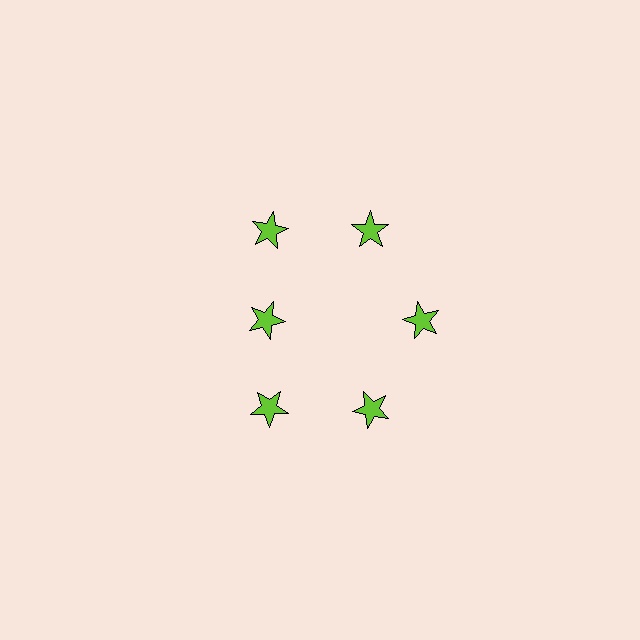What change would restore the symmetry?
The symmetry would be restored by moving it outward, back onto the ring so that all 6 stars sit at equal angles and equal distance from the center.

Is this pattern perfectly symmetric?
No. The 6 lime stars are arranged in a ring, but one element near the 9 o'clock position is pulled inward toward the center, breaking the 6-fold rotational symmetry.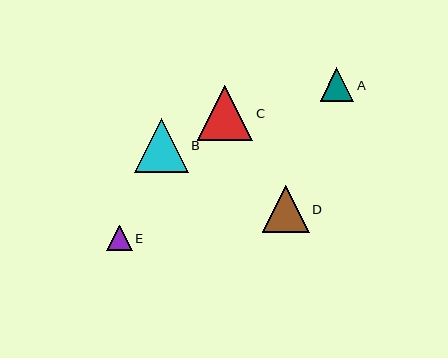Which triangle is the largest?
Triangle C is the largest with a size of approximately 56 pixels.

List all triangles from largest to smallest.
From largest to smallest: C, B, D, A, E.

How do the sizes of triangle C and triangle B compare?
Triangle C and triangle B are approximately the same size.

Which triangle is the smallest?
Triangle E is the smallest with a size of approximately 26 pixels.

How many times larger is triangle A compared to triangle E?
Triangle A is approximately 1.3 times the size of triangle E.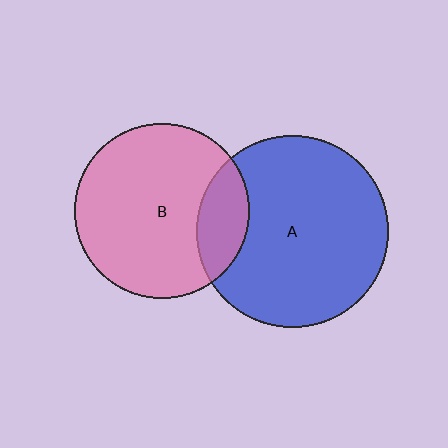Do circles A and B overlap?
Yes.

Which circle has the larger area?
Circle A (blue).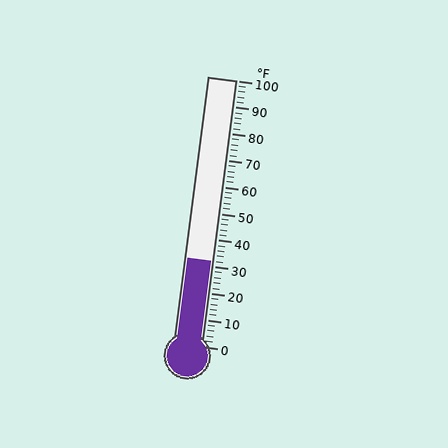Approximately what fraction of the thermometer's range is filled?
The thermometer is filled to approximately 30% of its range.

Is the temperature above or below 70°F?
The temperature is below 70°F.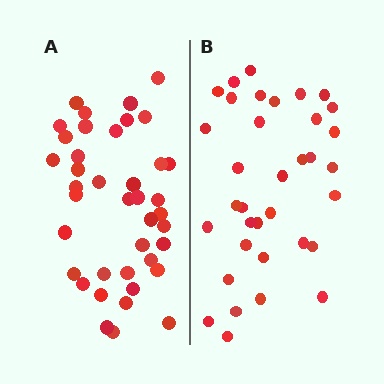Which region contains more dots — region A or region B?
Region A (the left region) has more dots.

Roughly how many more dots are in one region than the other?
Region A has about 5 more dots than region B.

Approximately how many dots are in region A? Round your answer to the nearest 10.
About 40 dots.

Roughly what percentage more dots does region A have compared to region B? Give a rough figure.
About 15% more.